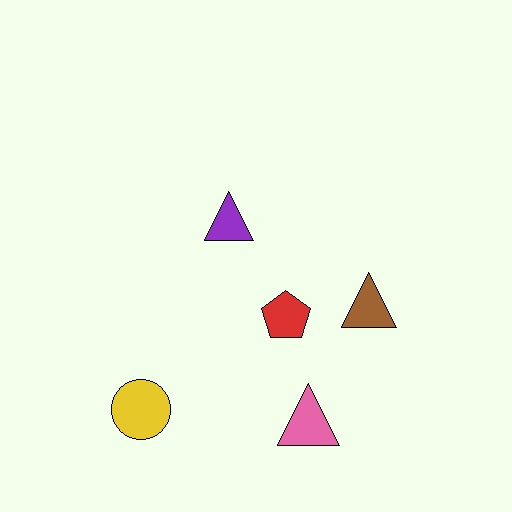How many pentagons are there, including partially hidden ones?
There is 1 pentagon.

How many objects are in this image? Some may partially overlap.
There are 5 objects.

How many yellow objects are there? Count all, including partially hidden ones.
There is 1 yellow object.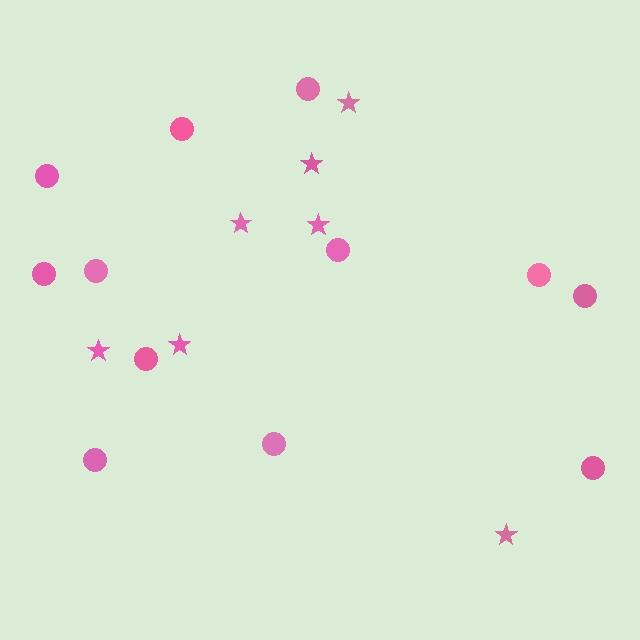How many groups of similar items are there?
There are 2 groups: one group of circles (12) and one group of stars (7).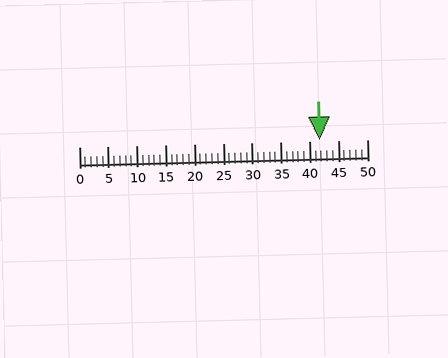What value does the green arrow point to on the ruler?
The green arrow points to approximately 42.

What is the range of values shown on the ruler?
The ruler shows values from 0 to 50.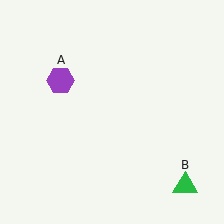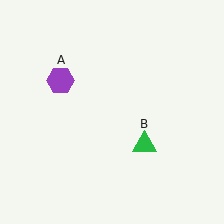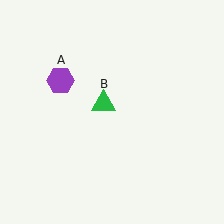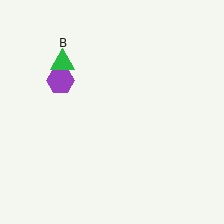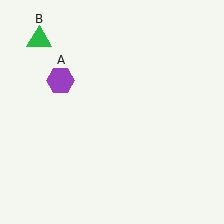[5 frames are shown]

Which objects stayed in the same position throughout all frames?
Purple hexagon (object A) remained stationary.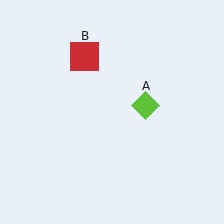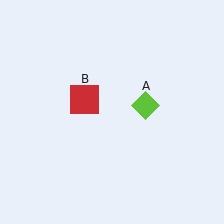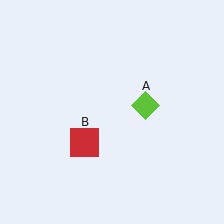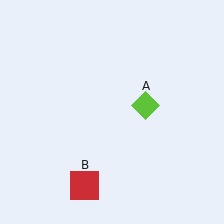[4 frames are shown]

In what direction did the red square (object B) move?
The red square (object B) moved down.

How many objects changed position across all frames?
1 object changed position: red square (object B).